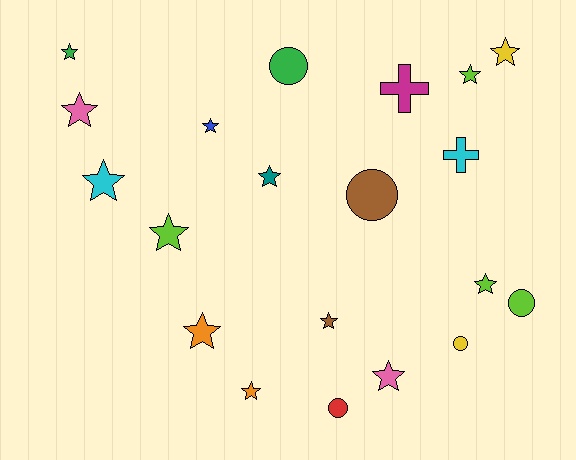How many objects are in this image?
There are 20 objects.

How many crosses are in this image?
There are 2 crosses.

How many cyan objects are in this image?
There are 2 cyan objects.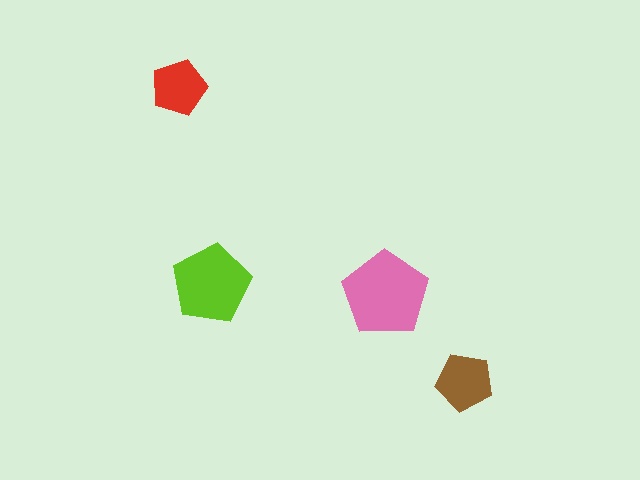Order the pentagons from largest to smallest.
the pink one, the lime one, the brown one, the red one.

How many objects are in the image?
There are 4 objects in the image.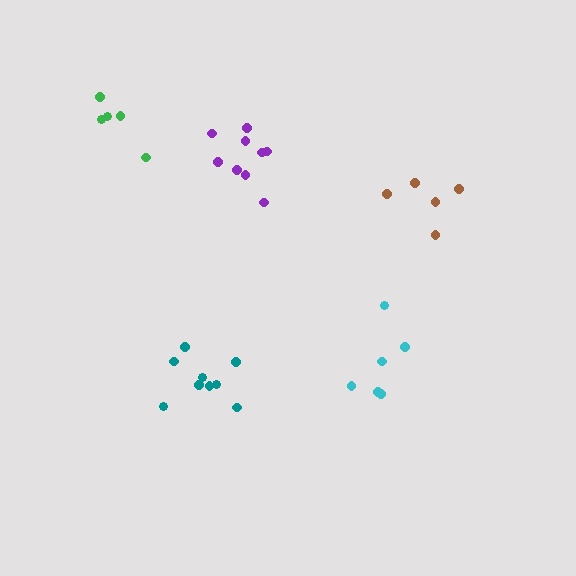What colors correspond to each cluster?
The clusters are colored: purple, green, cyan, teal, brown.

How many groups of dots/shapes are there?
There are 5 groups.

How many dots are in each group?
Group 1: 9 dots, Group 2: 5 dots, Group 3: 6 dots, Group 4: 9 dots, Group 5: 5 dots (34 total).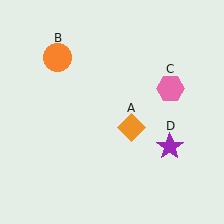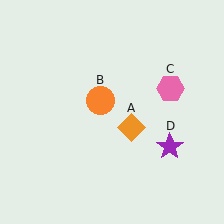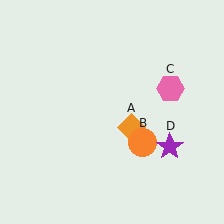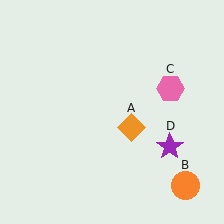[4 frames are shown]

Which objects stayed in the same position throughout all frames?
Orange diamond (object A) and pink hexagon (object C) and purple star (object D) remained stationary.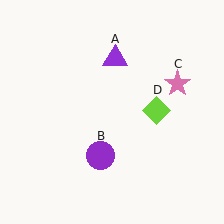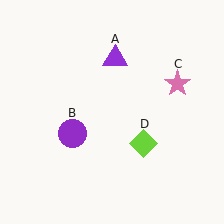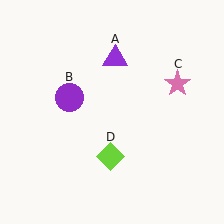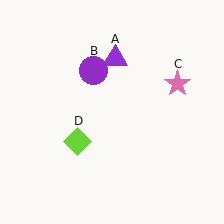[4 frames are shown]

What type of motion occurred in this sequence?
The purple circle (object B), lime diamond (object D) rotated clockwise around the center of the scene.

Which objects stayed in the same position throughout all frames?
Purple triangle (object A) and pink star (object C) remained stationary.